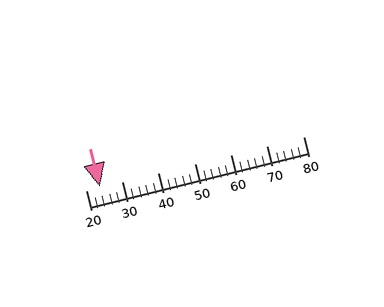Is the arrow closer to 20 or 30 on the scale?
The arrow is closer to 20.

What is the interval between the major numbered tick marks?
The major tick marks are spaced 10 units apart.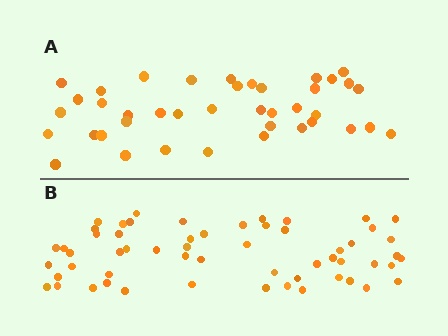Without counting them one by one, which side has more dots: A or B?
Region B (the bottom region) has more dots.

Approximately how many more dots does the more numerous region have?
Region B has approximately 15 more dots than region A.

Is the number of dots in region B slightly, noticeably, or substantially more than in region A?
Region B has noticeably more, but not dramatically so. The ratio is roughly 1.4 to 1.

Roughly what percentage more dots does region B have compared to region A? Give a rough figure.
About 40% more.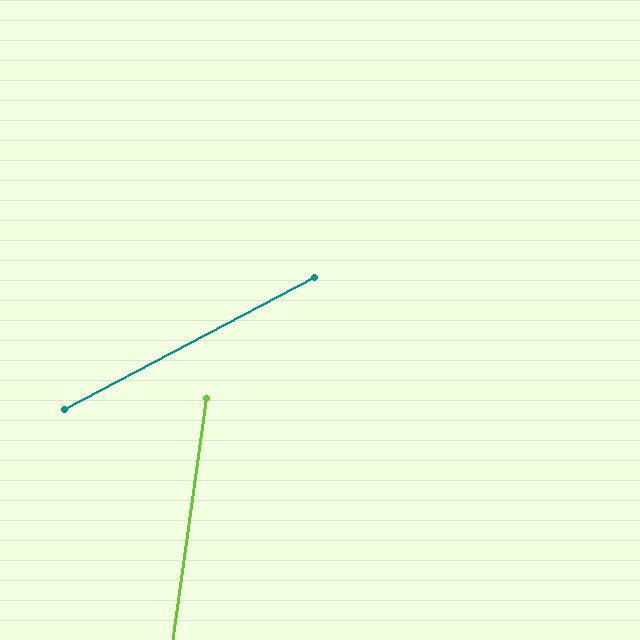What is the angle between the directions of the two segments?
Approximately 54 degrees.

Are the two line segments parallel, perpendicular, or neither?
Neither parallel nor perpendicular — they differ by about 54°.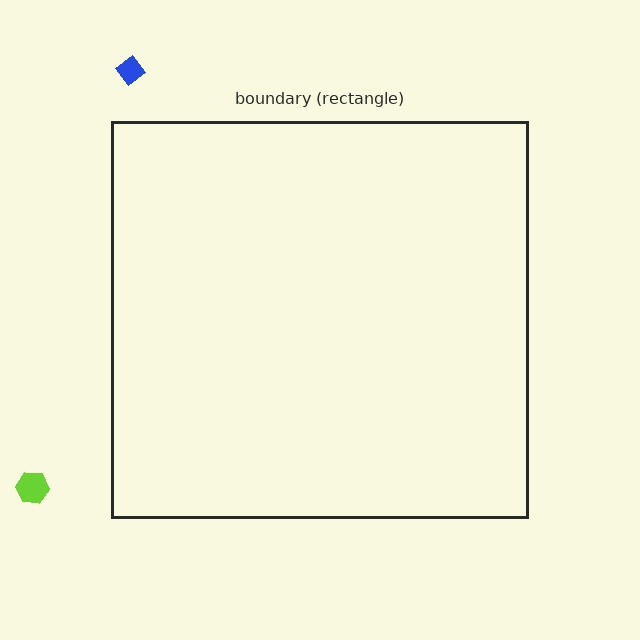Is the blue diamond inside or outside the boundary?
Outside.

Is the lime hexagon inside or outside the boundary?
Outside.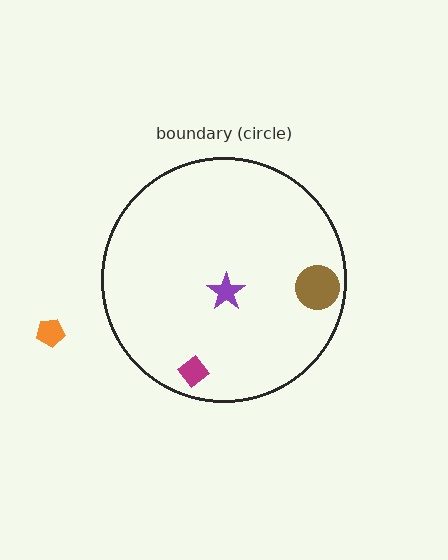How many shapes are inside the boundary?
3 inside, 1 outside.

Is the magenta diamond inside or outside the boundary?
Inside.